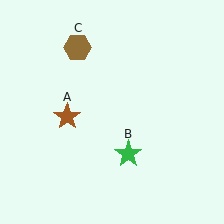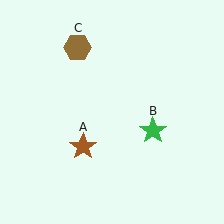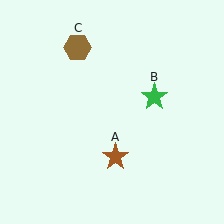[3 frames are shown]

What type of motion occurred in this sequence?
The brown star (object A), green star (object B) rotated counterclockwise around the center of the scene.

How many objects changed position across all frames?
2 objects changed position: brown star (object A), green star (object B).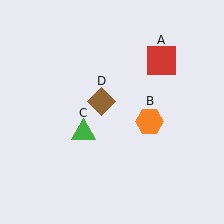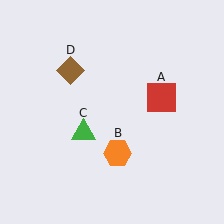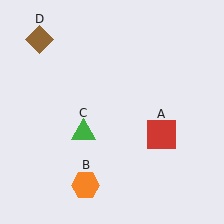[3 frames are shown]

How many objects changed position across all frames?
3 objects changed position: red square (object A), orange hexagon (object B), brown diamond (object D).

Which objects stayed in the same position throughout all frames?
Green triangle (object C) remained stationary.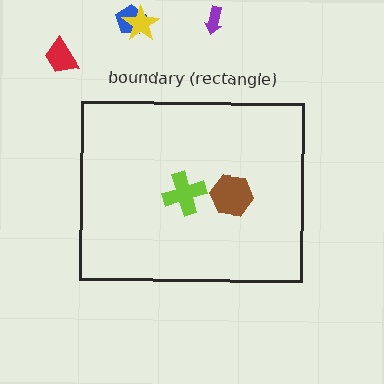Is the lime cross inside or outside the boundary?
Inside.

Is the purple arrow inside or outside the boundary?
Outside.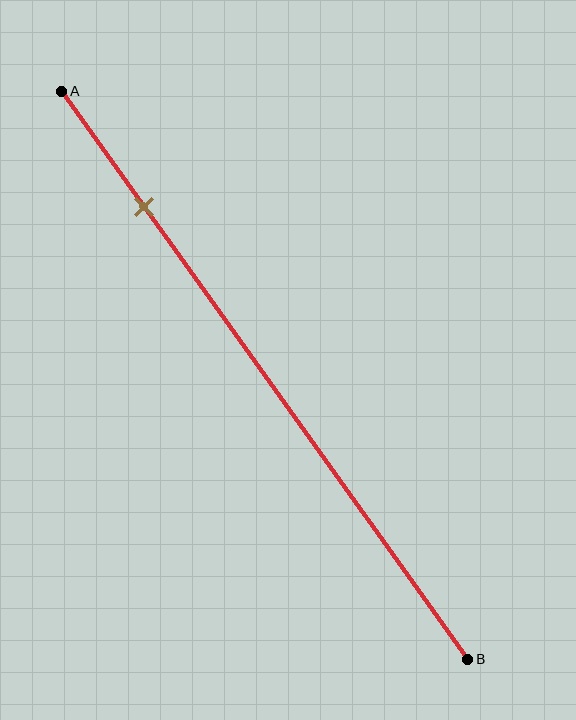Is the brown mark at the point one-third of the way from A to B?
No, the mark is at about 20% from A, not at the 33% one-third point.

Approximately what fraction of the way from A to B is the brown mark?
The brown mark is approximately 20% of the way from A to B.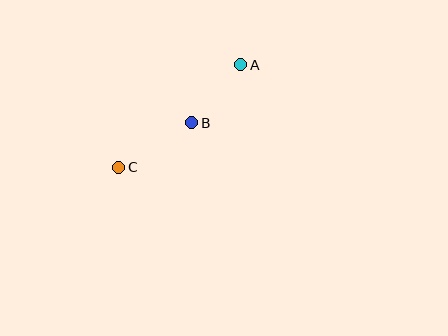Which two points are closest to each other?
Points A and B are closest to each other.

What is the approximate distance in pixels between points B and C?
The distance between B and C is approximately 85 pixels.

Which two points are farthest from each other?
Points A and C are farthest from each other.